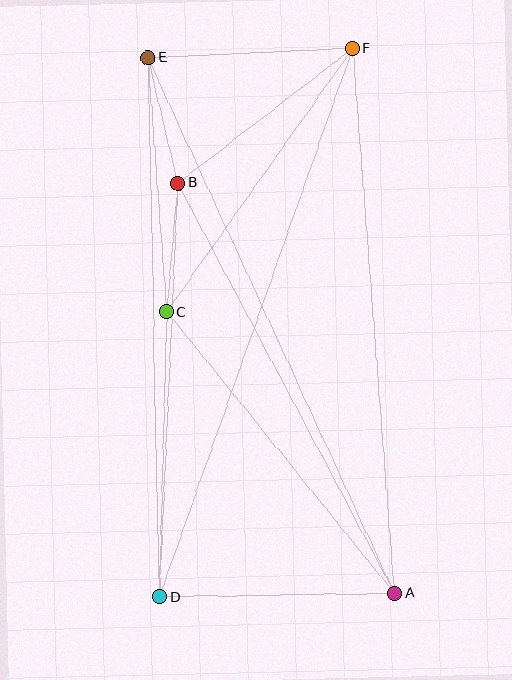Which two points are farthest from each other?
Points A and E are farthest from each other.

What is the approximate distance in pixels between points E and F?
The distance between E and F is approximately 205 pixels.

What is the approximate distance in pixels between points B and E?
The distance between B and E is approximately 129 pixels.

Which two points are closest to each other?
Points B and C are closest to each other.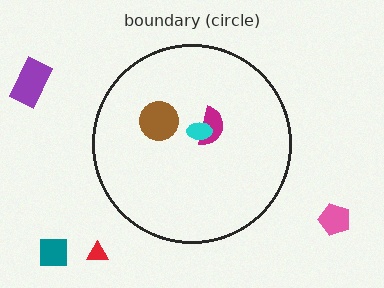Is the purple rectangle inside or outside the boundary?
Outside.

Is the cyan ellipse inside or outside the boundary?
Inside.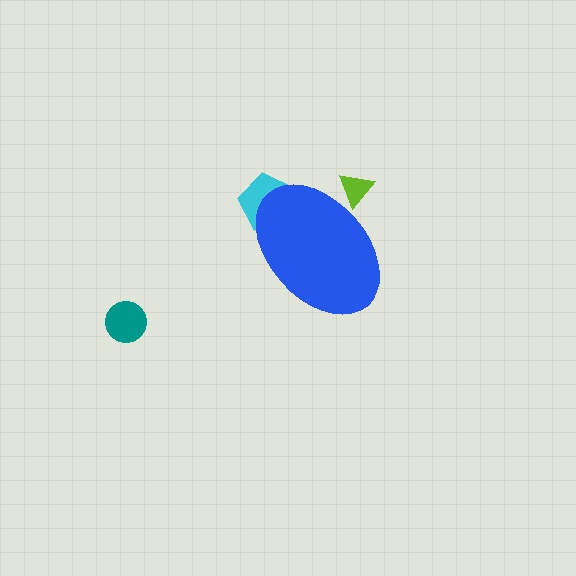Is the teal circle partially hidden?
No, the teal circle is fully visible.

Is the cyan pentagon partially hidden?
Yes, the cyan pentagon is partially hidden behind the blue ellipse.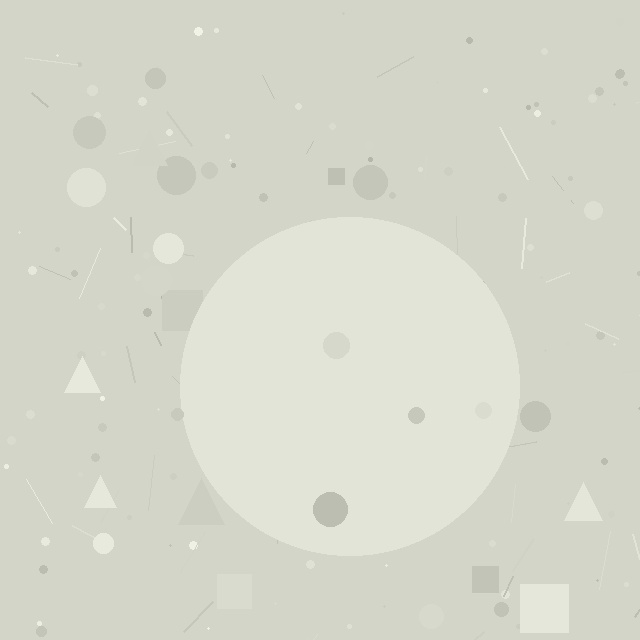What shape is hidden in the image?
A circle is hidden in the image.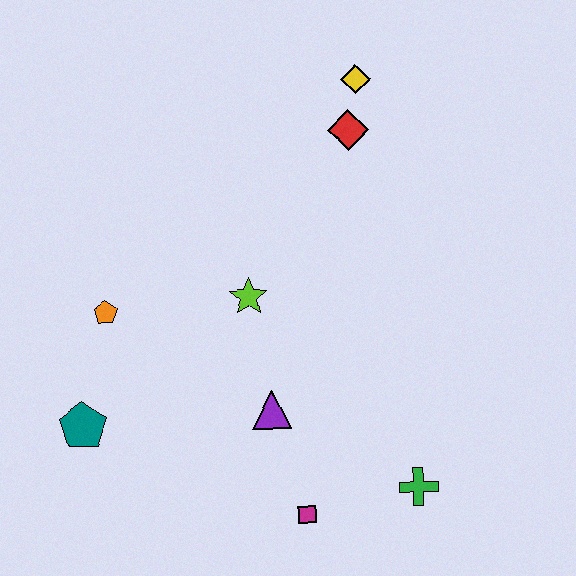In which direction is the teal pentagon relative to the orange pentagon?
The teal pentagon is below the orange pentagon.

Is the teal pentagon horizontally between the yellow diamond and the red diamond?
No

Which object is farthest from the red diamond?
The teal pentagon is farthest from the red diamond.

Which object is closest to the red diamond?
The yellow diamond is closest to the red diamond.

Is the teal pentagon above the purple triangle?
No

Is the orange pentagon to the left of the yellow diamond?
Yes